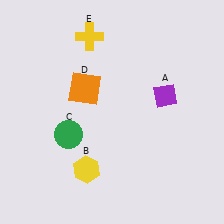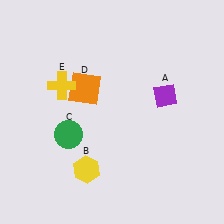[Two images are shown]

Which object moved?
The yellow cross (E) moved down.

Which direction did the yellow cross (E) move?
The yellow cross (E) moved down.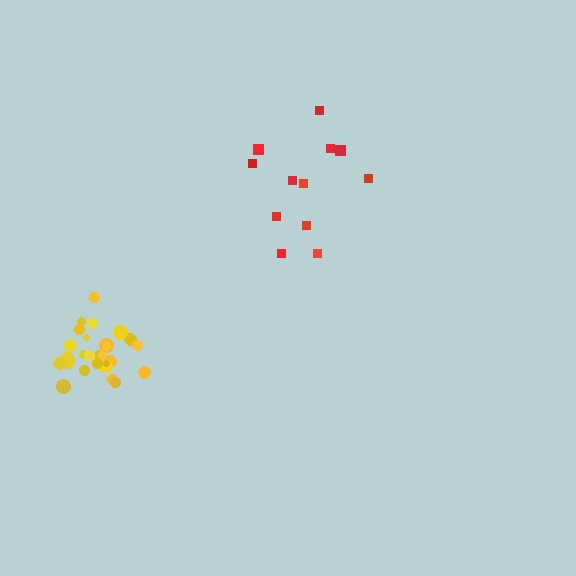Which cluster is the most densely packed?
Yellow.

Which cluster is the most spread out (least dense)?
Red.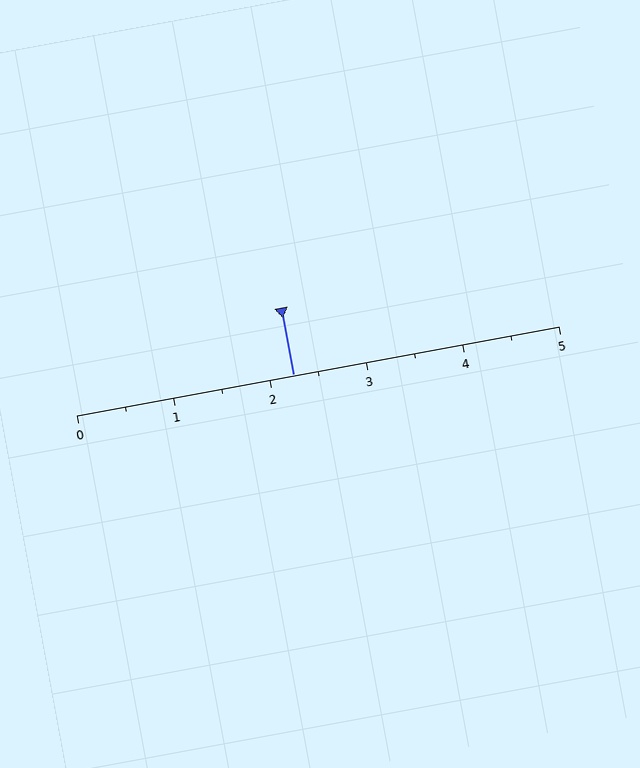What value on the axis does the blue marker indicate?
The marker indicates approximately 2.2.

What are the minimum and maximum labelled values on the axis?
The axis runs from 0 to 5.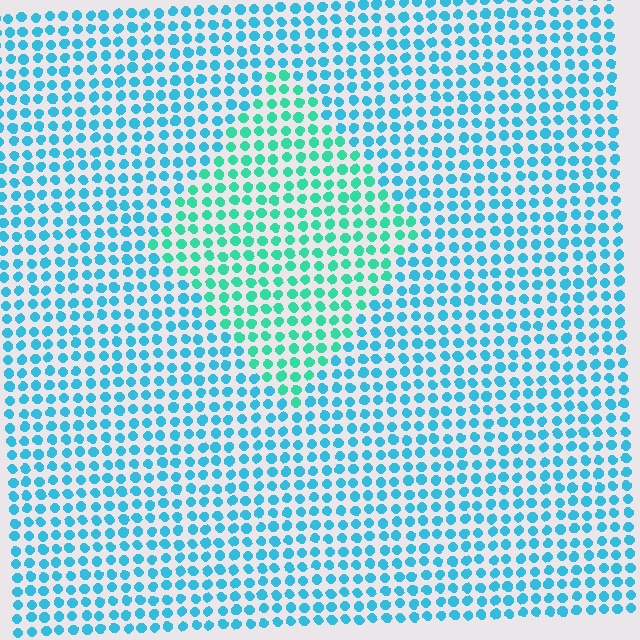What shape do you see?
I see a diamond.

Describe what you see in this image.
The image is filled with small cyan elements in a uniform arrangement. A diamond-shaped region is visible where the elements are tinted to a slightly different hue, forming a subtle color boundary.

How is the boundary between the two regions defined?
The boundary is defined purely by a slight shift in hue (about 33 degrees). Spacing, size, and orientation are identical on both sides.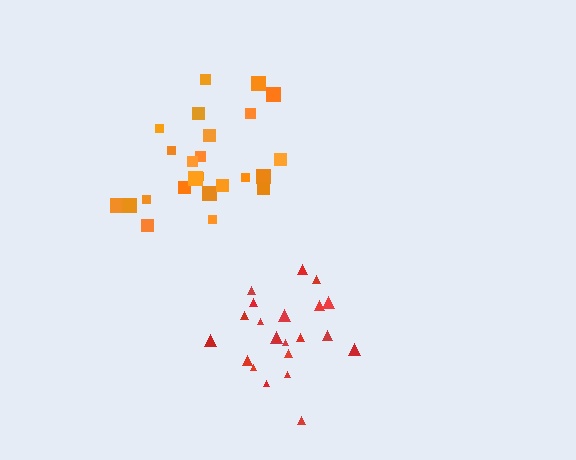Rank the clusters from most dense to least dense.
red, orange.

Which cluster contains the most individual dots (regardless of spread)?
Orange (24).